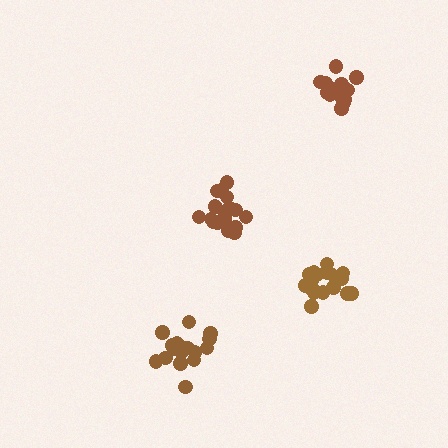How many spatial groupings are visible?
There are 4 spatial groupings.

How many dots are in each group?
Group 1: 19 dots, Group 2: 16 dots, Group 3: 17 dots, Group 4: 19 dots (71 total).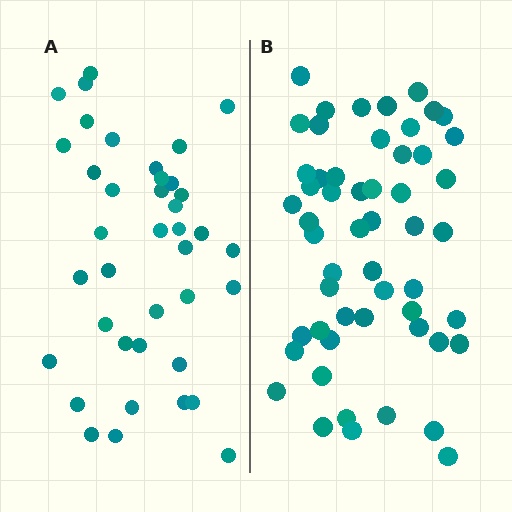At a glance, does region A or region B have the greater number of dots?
Region B (the right region) has more dots.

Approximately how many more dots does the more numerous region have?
Region B has approximately 15 more dots than region A.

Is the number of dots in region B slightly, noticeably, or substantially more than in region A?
Region B has noticeably more, but not dramatically so. The ratio is roughly 1.4 to 1.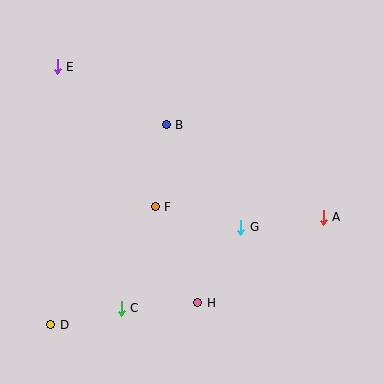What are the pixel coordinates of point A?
Point A is at (323, 217).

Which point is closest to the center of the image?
Point F at (155, 207) is closest to the center.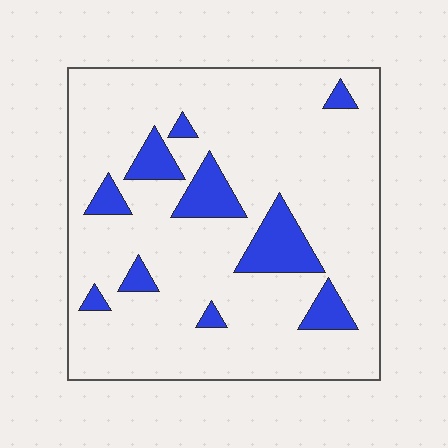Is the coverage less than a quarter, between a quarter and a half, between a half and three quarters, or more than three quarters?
Less than a quarter.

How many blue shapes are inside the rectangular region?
10.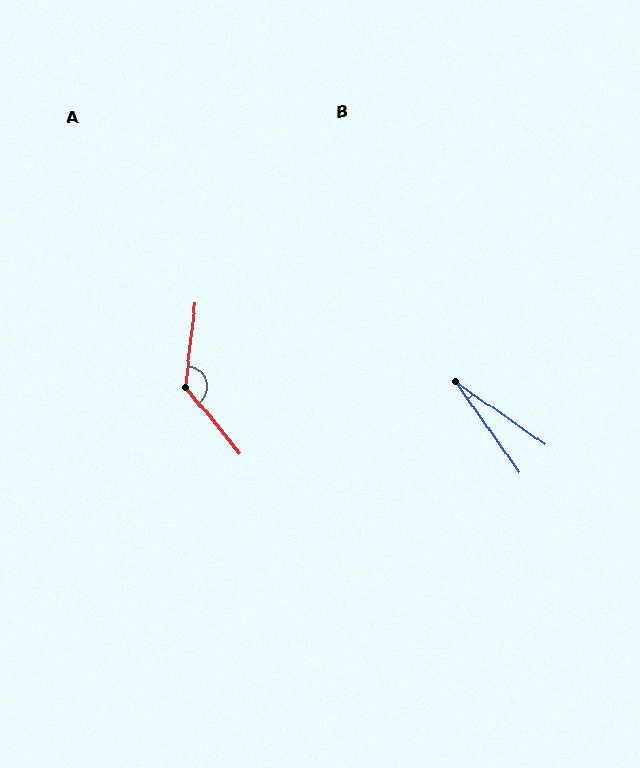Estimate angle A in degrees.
Approximately 134 degrees.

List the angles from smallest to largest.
B (20°), A (134°).